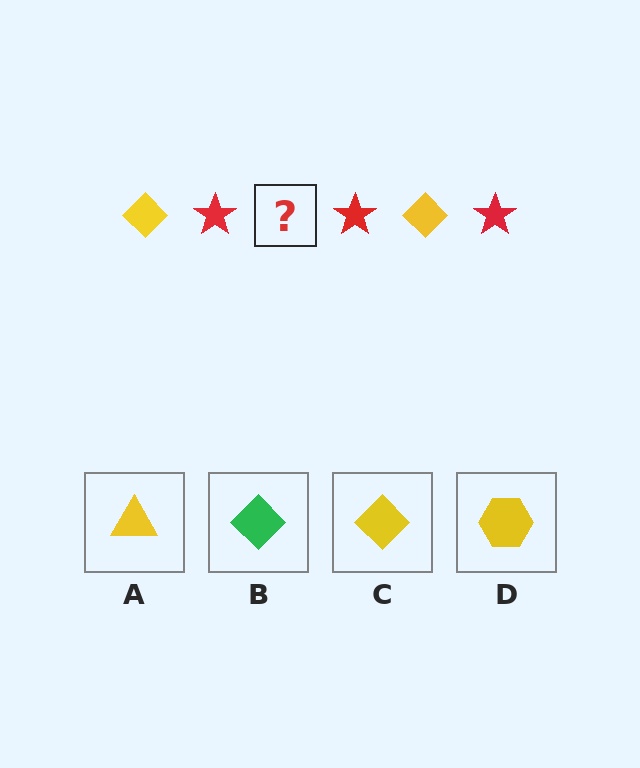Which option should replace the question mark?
Option C.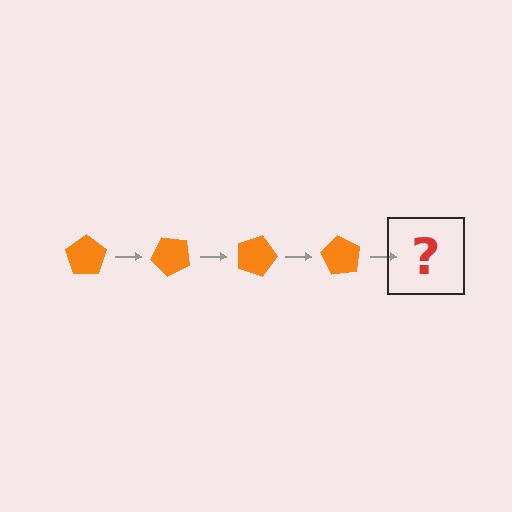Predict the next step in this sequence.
The next step is an orange pentagon rotated 180 degrees.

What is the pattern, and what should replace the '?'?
The pattern is that the pentagon rotates 45 degrees each step. The '?' should be an orange pentagon rotated 180 degrees.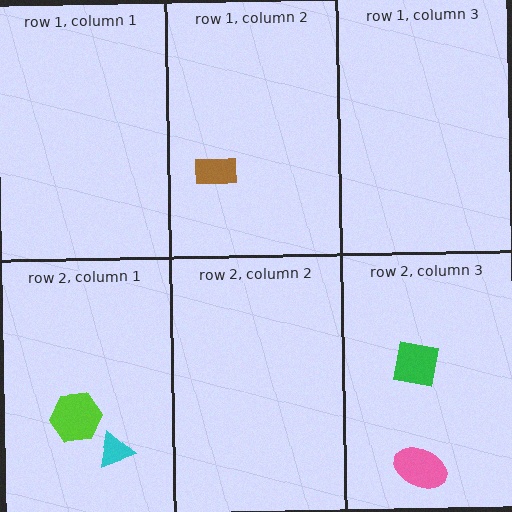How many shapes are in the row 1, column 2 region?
1.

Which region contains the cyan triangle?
The row 2, column 1 region.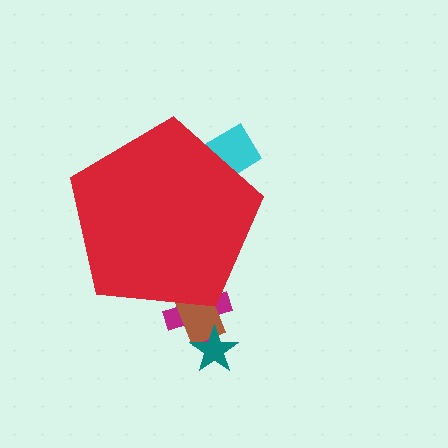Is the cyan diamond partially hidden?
Yes, the cyan diamond is partially hidden behind the red pentagon.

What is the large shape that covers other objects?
A red pentagon.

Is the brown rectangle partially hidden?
Yes, the brown rectangle is partially hidden behind the red pentagon.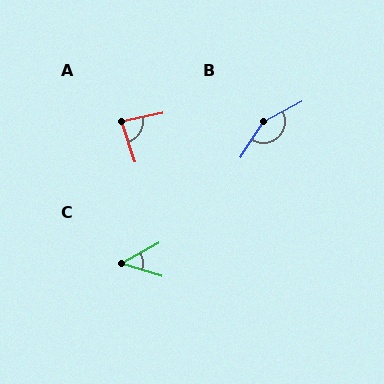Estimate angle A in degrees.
Approximately 83 degrees.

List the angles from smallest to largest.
C (45°), A (83°), B (151°).